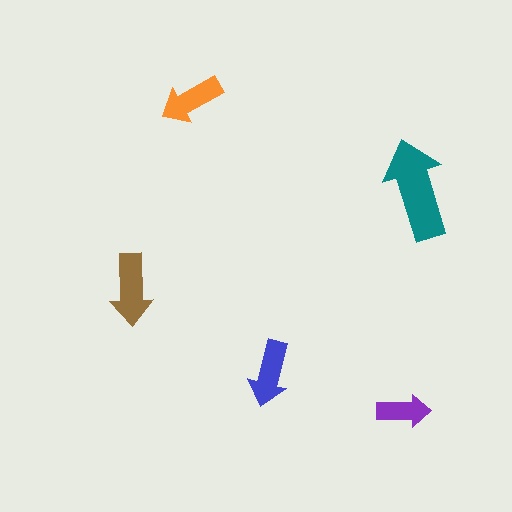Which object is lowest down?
The purple arrow is bottommost.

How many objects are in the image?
There are 5 objects in the image.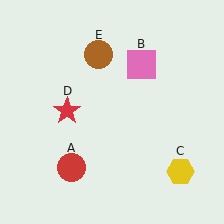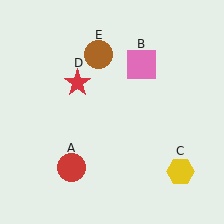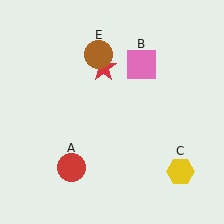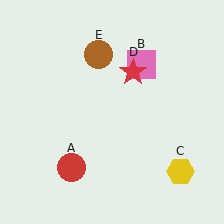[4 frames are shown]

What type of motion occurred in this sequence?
The red star (object D) rotated clockwise around the center of the scene.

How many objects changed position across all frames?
1 object changed position: red star (object D).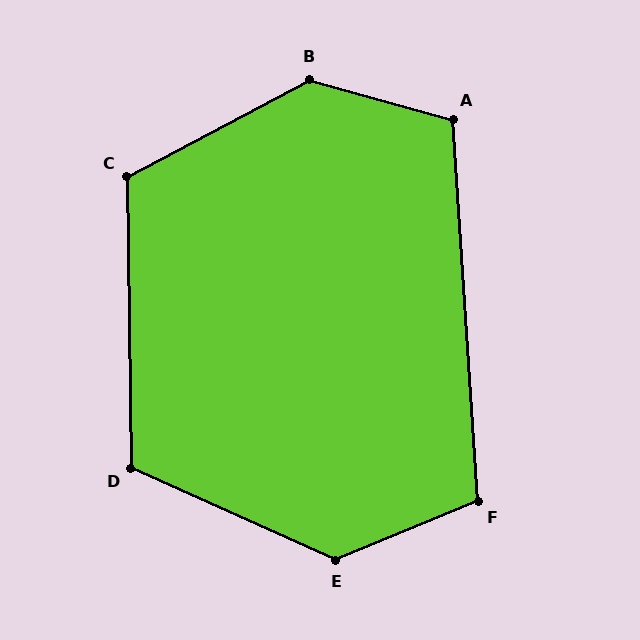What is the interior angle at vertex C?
Approximately 117 degrees (obtuse).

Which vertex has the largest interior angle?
B, at approximately 136 degrees.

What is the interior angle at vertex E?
Approximately 133 degrees (obtuse).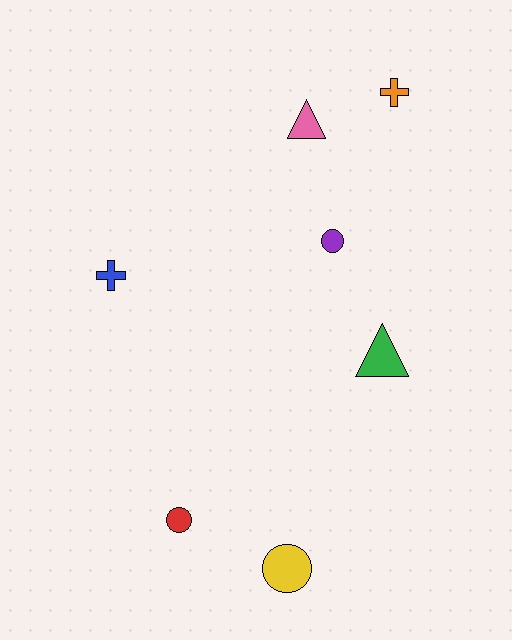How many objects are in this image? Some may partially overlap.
There are 7 objects.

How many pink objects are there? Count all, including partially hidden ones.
There is 1 pink object.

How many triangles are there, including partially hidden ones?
There are 2 triangles.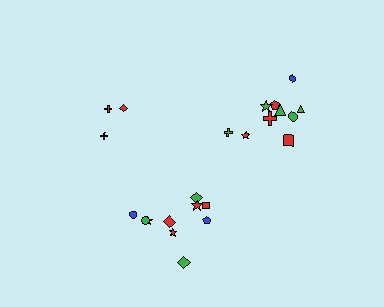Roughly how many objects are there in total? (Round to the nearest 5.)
Roughly 25 objects in total.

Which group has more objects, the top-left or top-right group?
The top-right group.